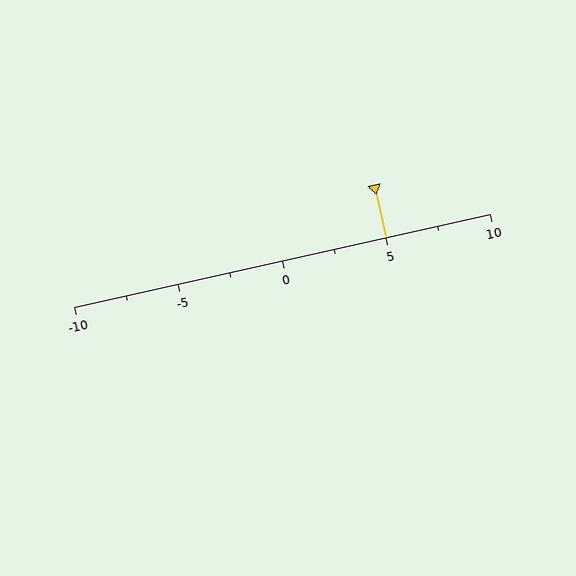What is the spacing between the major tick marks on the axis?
The major ticks are spaced 5 apart.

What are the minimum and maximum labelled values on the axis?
The axis runs from -10 to 10.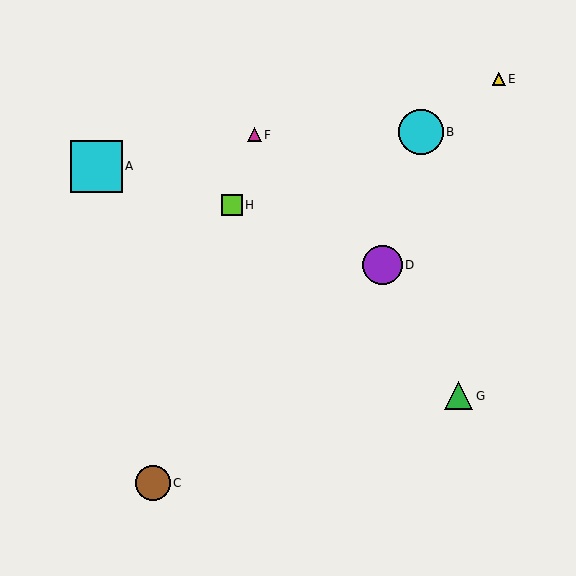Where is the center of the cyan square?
The center of the cyan square is at (96, 166).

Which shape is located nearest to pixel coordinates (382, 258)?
The purple circle (labeled D) at (382, 265) is nearest to that location.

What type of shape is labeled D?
Shape D is a purple circle.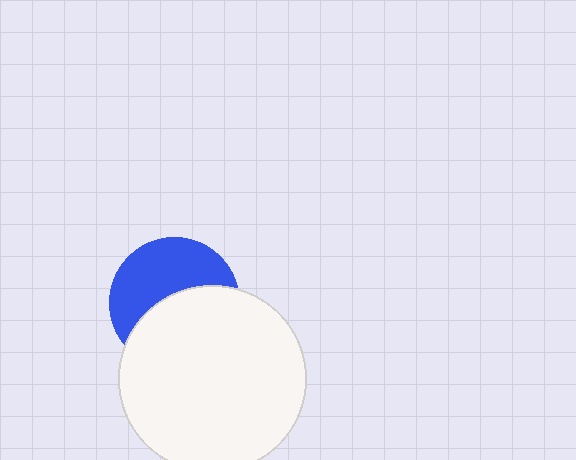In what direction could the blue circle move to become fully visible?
The blue circle could move up. That would shift it out from behind the white circle entirely.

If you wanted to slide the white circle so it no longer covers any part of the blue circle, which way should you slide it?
Slide it down — that is the most direct way to separate the two shapes.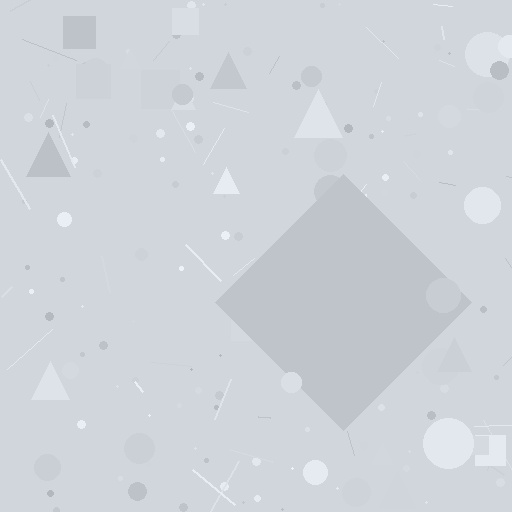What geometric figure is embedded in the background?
A diamond is embedded in the background.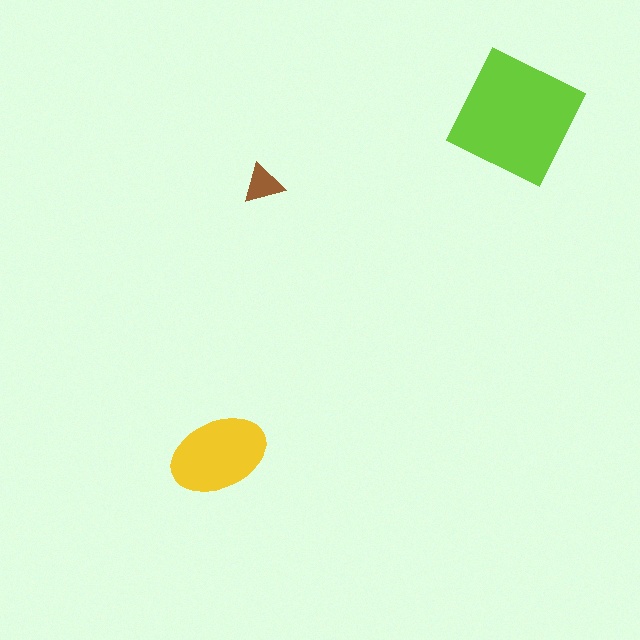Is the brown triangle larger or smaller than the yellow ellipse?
Smaller.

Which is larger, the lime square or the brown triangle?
The lime square.